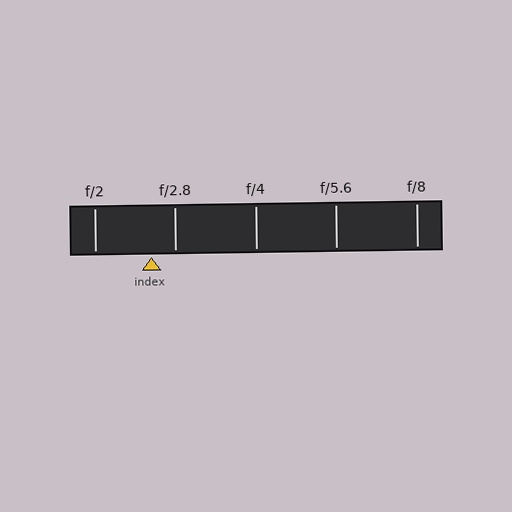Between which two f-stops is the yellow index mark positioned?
The index mark is between f/2 and f/2.8.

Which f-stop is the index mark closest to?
The index mark is closest to f/2.8.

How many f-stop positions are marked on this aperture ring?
There are 5 f-stop positions marked.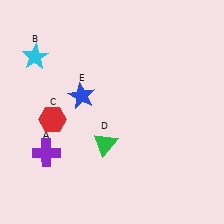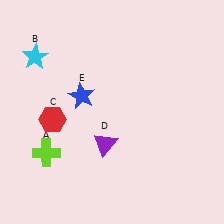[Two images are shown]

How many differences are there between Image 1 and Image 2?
There are 2 differences between the two images.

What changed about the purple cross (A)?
In Image 1, A is purple. In Image 2, it changed to lime.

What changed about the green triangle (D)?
In Image 1, D is green. In Image 2, it changed to purple.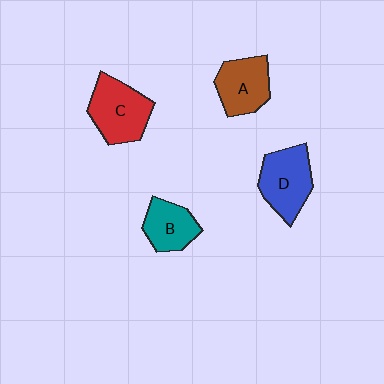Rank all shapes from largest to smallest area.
From largest to smallest: C (red), D (blue), A (brown), B (teal).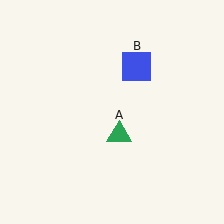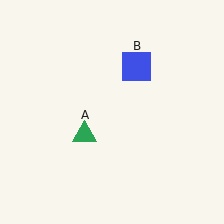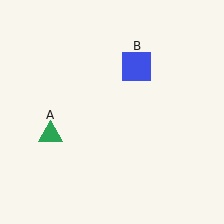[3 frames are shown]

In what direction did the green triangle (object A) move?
The green triangle (object A) moved left.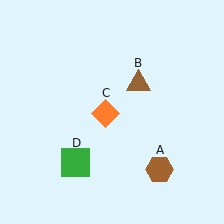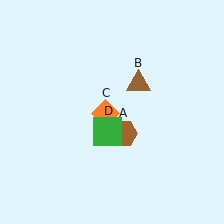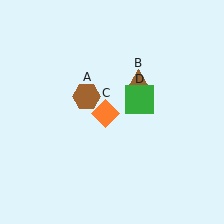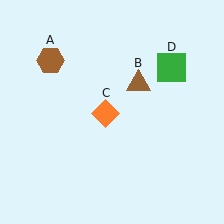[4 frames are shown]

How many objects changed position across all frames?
2 objects changed position: brown hexagon (object A), green square (object D).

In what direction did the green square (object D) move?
The green square (object D) moved up and to the right.